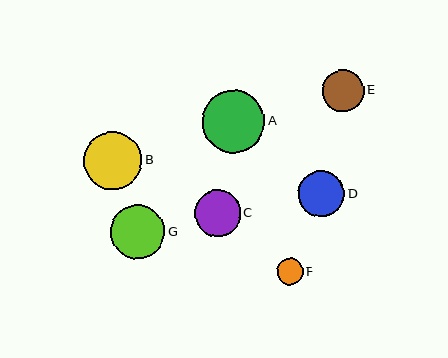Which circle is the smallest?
Circle F is the smallest with a size of approximately 26 pixels.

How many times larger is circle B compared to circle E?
Circle B is approximately 1.4 times the size of circle E.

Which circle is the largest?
Circle A is the largest with a size of approximately 62 pixels.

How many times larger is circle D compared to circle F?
Circle D is approximately 1.8 times the size of circle F.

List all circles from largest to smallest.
From largest to smallest: A, B, G, C, D, E, F.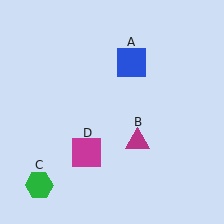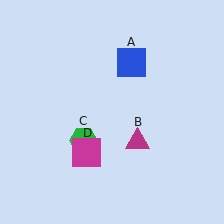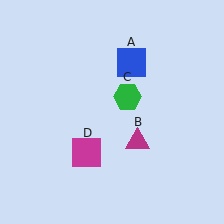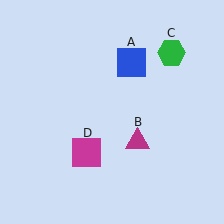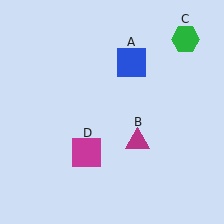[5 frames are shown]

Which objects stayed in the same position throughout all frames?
Blue square (object A) and magenta triangle (object B) and magenta square (object D) remained stationary.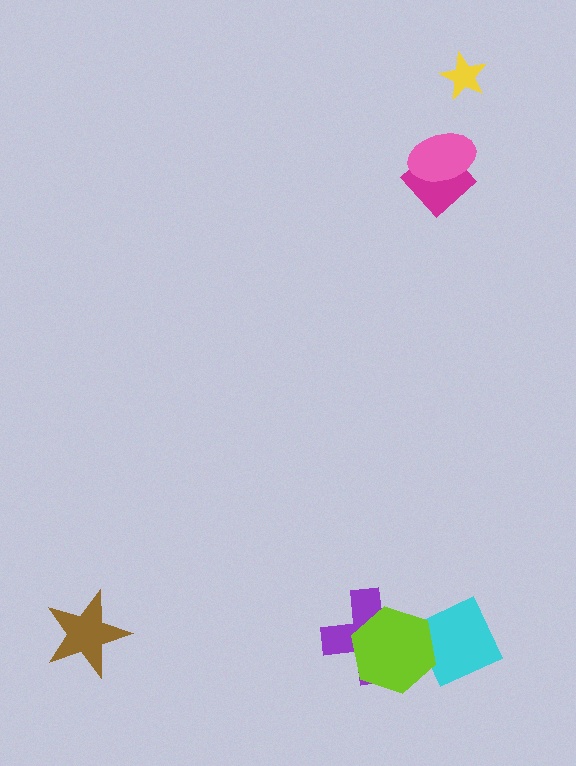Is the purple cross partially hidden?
Yes, it is partially covered by another shape.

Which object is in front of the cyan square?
The lime hexagon is in front of the cyan square.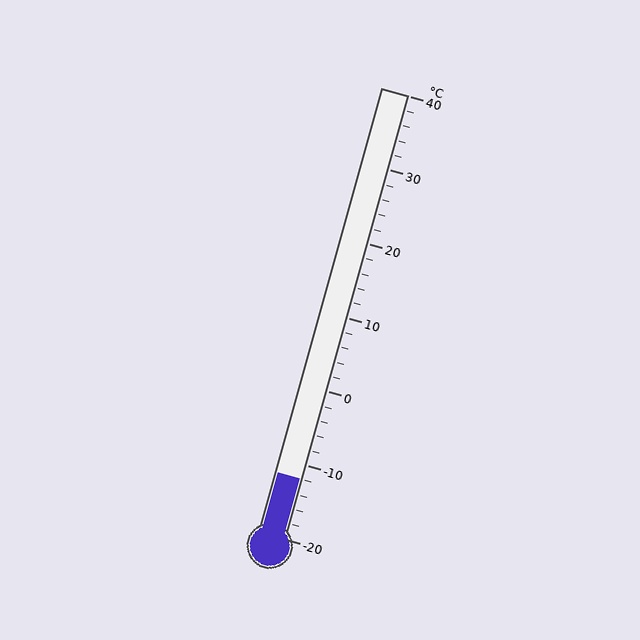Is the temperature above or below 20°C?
The temperature is below 20°C.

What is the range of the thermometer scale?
The thermometer scale ranges from -20°C to 40°C.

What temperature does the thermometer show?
The thermometer shows approximately -12°C.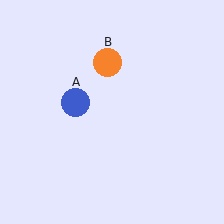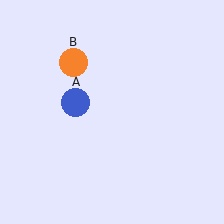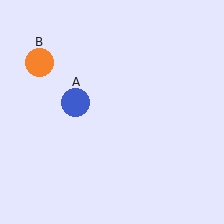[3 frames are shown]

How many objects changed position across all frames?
1 object changed position: orange circle (object B).